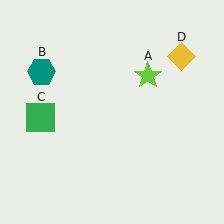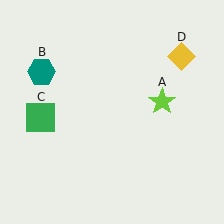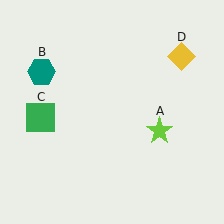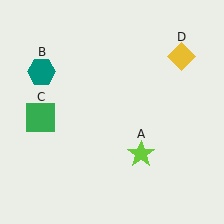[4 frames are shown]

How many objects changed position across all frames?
1 object changed position: lime star (object A).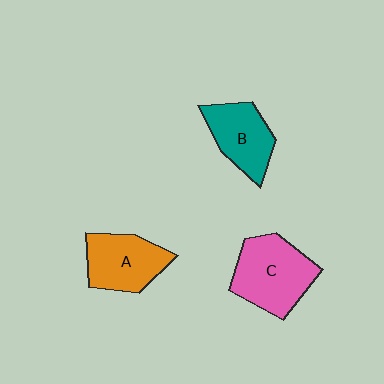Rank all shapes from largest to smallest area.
From largest to smallest: C (pink), A (orange), B (teal).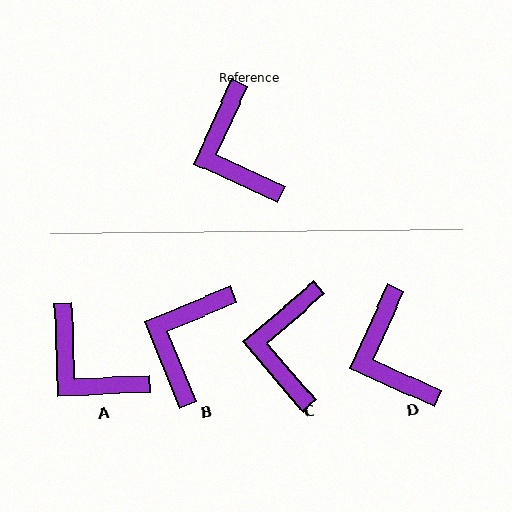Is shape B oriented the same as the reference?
No, it is off by about 43 degrees.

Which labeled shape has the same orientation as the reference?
D.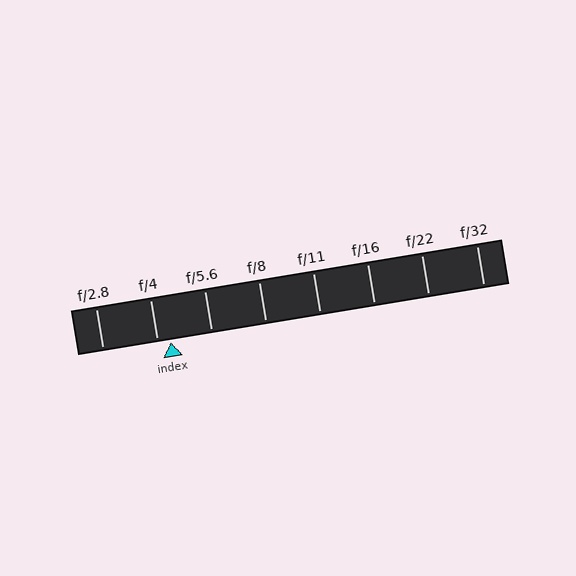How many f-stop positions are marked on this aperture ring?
There are 8 f-stop positions marked.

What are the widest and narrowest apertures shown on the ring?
The widest aperture shown is f/2.8 and the narrowest is f/32.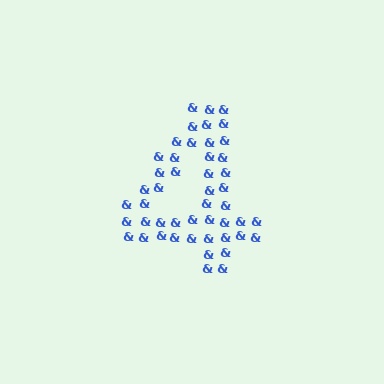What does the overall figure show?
The overall figure shows the digit 4.